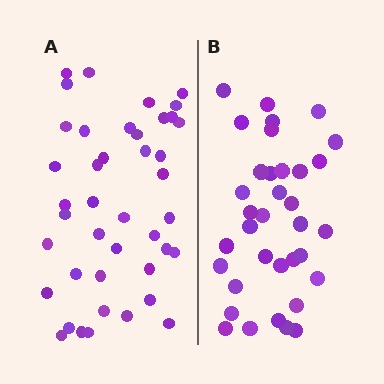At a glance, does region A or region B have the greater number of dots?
Region A (the left region) has more dots.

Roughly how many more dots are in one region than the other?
Region A has roughly 8 or so more dots than region B.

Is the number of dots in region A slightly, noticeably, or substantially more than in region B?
Region A has only slightly more — the two regions are fairly close. The ratio is roughly 1.2 to 1.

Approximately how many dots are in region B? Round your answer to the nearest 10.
About 40 dots. (The exact count is 35, which rounds to 40.)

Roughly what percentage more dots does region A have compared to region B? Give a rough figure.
About 20% more.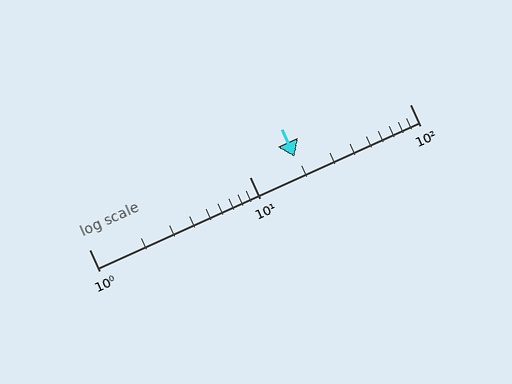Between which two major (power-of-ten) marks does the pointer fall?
The pointer is between 10 and 100.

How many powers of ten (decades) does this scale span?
The scale spans 2 decades, from 1 to 100.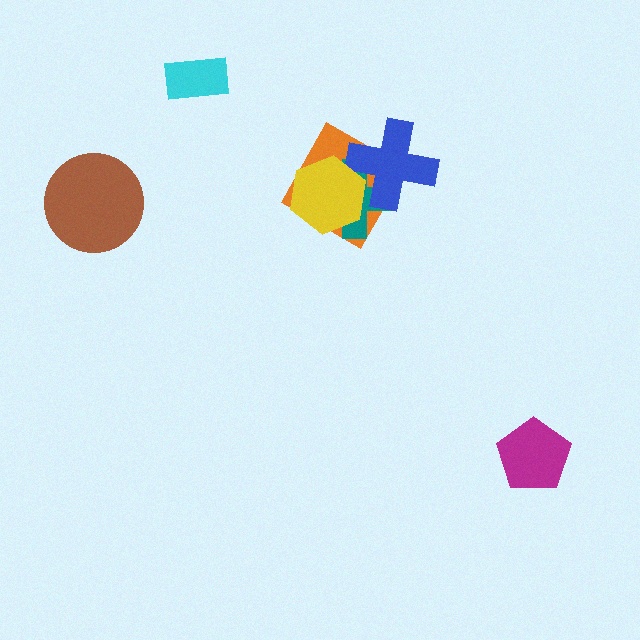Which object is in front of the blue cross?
The yellow hexagon is in front of the blue cross.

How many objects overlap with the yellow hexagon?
3 objects overlap with the yellow hexagon.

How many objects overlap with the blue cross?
3 objects overlap with the blue cross.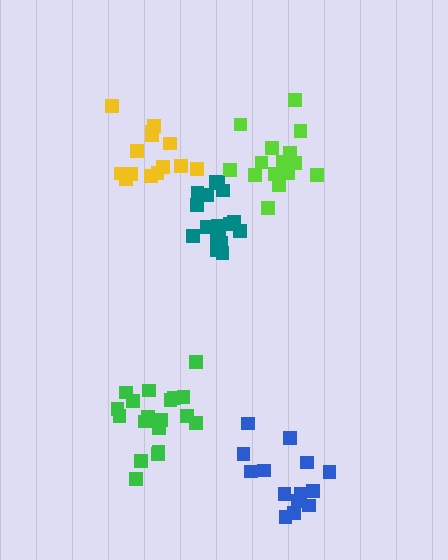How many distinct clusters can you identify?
There are 5 distinct clusters.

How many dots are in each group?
Group 1: 19 dots, Group 2: 15 dots, Group 3: 14 dots, Group 4: 14 dots, Group 5: 19 dots (81 total).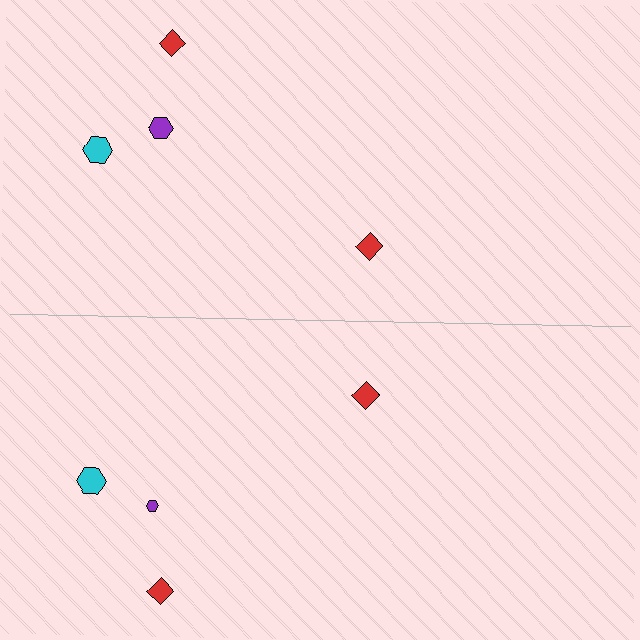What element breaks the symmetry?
The purple hexagon on the bottom side has a different size than its mirror counterpart.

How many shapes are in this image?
There are 8 shapes in this image.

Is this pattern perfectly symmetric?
No, the pattern is not perfectly symmetric. The purple hexagon on the bottom side has a different size than its mirror counterpart.